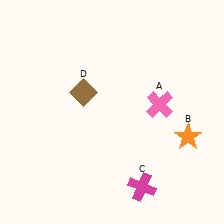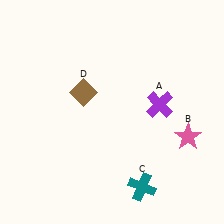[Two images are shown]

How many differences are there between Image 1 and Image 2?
There are 3 differences between the two images.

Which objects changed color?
A changed from pink to purple. B changed from orange to pink. C changed from magenta to teal.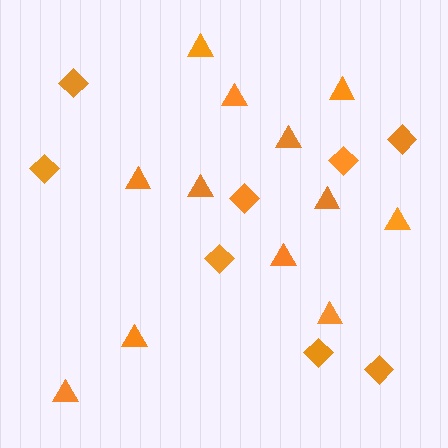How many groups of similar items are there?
There are 2 groups: one group of diamonds (8) and one group of triangles (12).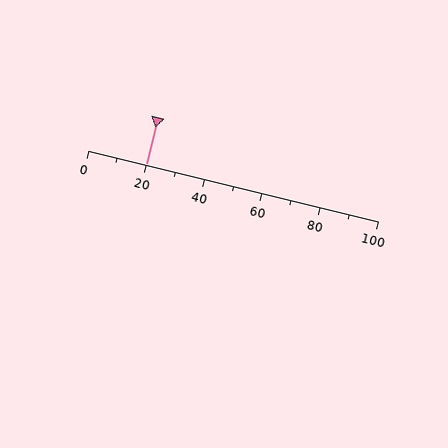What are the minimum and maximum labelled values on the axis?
The axis runs from 0 to 100.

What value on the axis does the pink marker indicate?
The marker indicates approximately 20.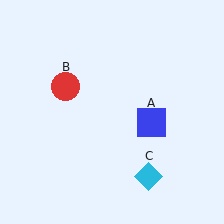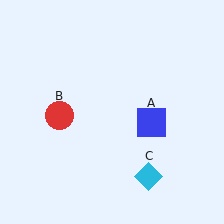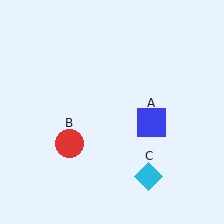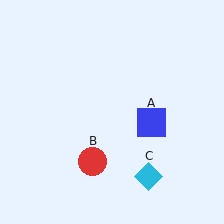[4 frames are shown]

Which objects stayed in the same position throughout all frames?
Blue square (object A) and cyan diamond (object C) remained stationary.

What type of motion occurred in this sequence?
The red circle (object B) rotated counterclockwise around the center of the scene.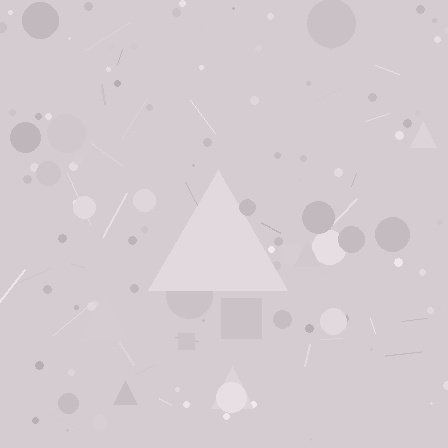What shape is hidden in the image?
A triangle is hidden in the image.